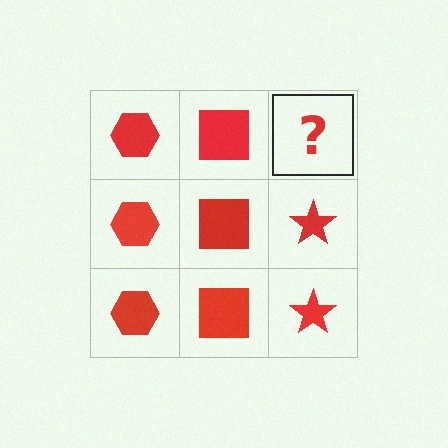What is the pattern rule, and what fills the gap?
The rule is that each column has a consistent shape. The gap should be filled with a red star.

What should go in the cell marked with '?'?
The missing cell should contain a red star.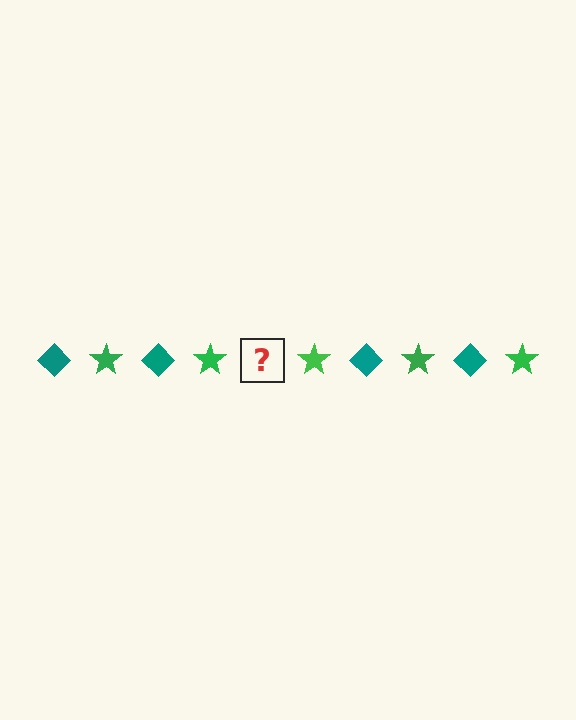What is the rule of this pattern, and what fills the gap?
The rule is that the pattern alternates between teal diamond and green star. The gap should be filled with a teal diamond.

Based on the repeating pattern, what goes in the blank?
The blank should be a teal diamond.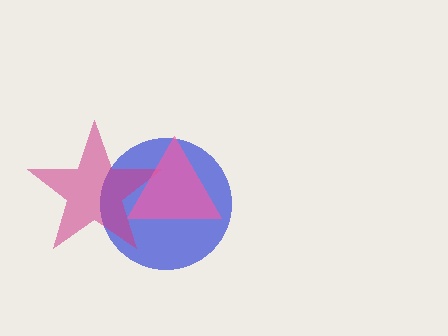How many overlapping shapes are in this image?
There are 3 overlapping shapes in the image.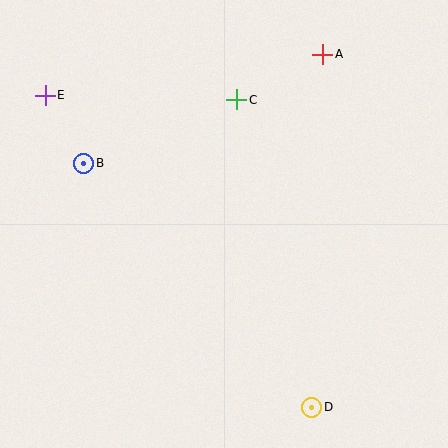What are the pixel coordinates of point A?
Point A is at (323, 54).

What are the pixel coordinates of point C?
Point C is at (237, 100).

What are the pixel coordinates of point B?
Point B is at (84, 163).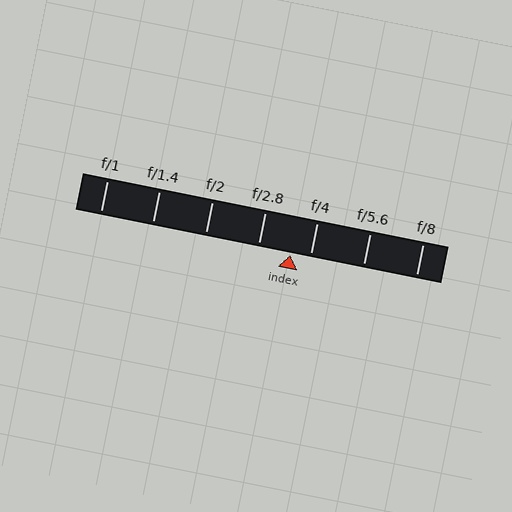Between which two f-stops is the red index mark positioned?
The index mark is between f/2.8 and f/4.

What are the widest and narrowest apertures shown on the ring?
The widest aperture shown is f/1 and the narrowest is f/8.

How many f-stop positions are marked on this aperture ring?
There are 7 f-stop positions marked.